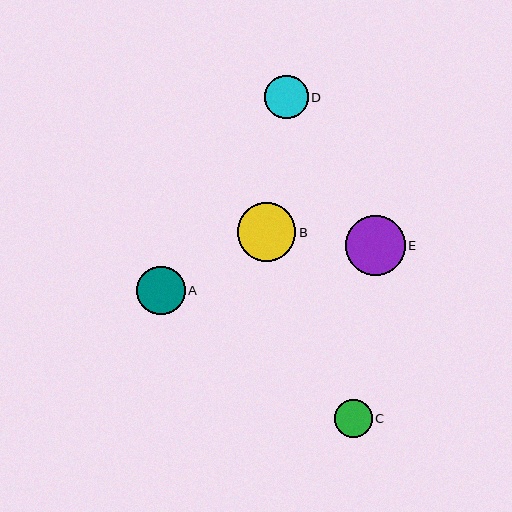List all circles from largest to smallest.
From largest to smallest: E, B, A, D, C.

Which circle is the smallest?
Circle C is the smallest with a size of approximately 38 pixels.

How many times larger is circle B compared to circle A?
Circle B is approximately 1.2 times the size of circle A.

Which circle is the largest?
Circle E is the largest with a size of approximately 59 pixels.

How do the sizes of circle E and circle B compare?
Circle E and circle B are approximately the same size.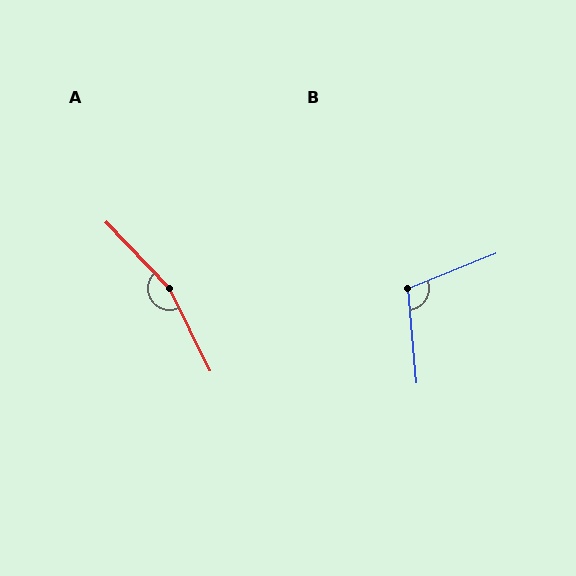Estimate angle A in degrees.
Approximately 162 degrees.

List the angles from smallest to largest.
B (107°), A (162°).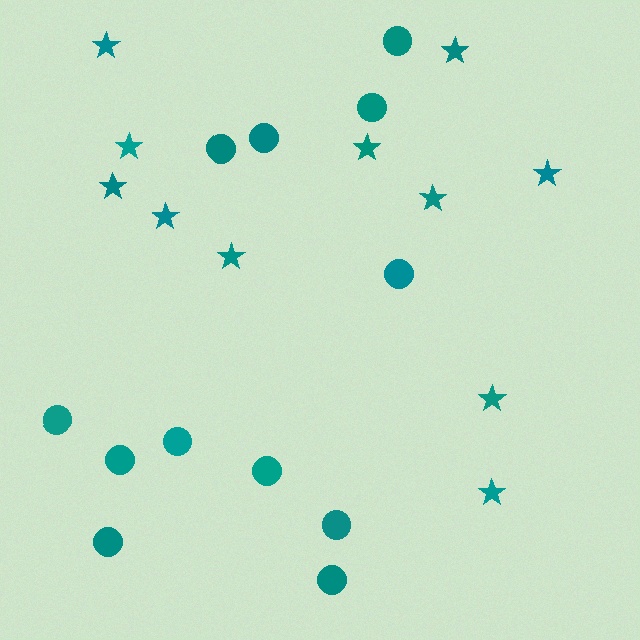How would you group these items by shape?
There are 2 groups: one group of stars (11) and one group of circles (12).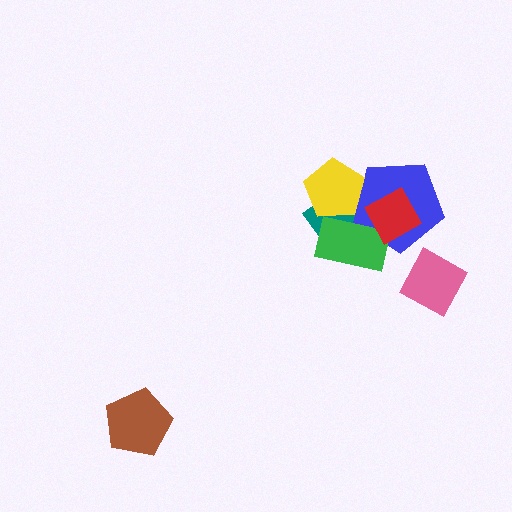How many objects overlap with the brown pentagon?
0 objects overlap with the brown pentagon.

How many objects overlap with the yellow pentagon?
3 objects overlap with the yellow pentagon.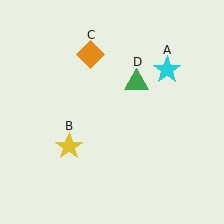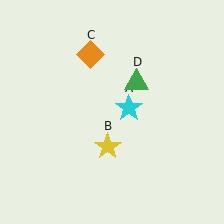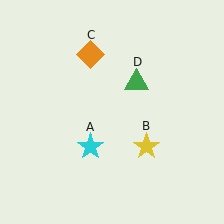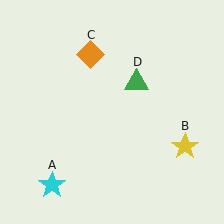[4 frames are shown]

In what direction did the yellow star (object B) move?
The yellow star (object B) moved right.